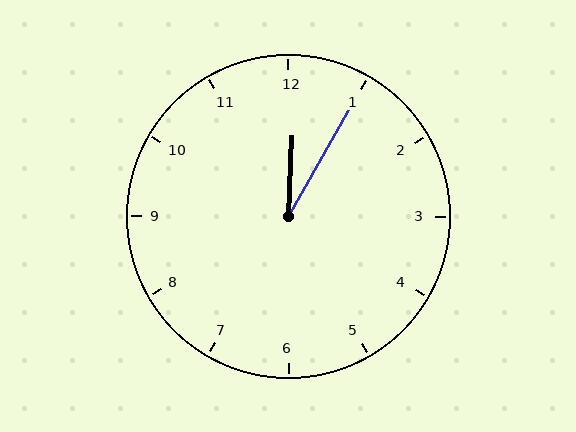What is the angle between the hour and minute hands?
Approximately 28 degrees.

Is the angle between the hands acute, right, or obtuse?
It is acute.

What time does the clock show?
12:05.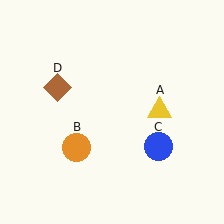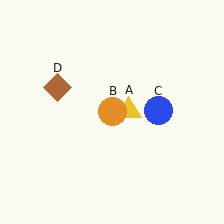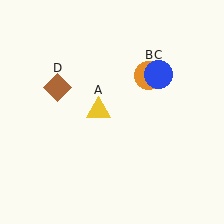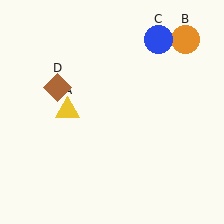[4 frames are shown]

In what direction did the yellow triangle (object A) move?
The yellow triangle (object A) moved left.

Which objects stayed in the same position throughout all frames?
Brown diamond (object D) remained stationary.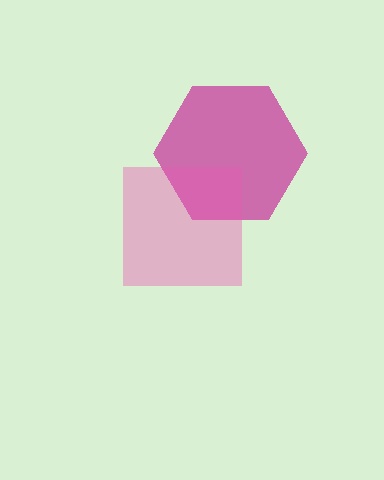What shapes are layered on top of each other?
The layered shapes are: a magenta hexagon, a pink square.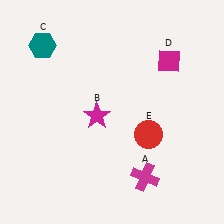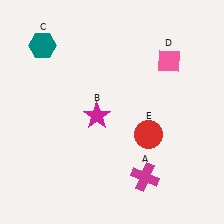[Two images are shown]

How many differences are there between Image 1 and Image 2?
There is 1 difference between the two images.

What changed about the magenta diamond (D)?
In Image 1, D is magenta. In Image 2, it changed to pink.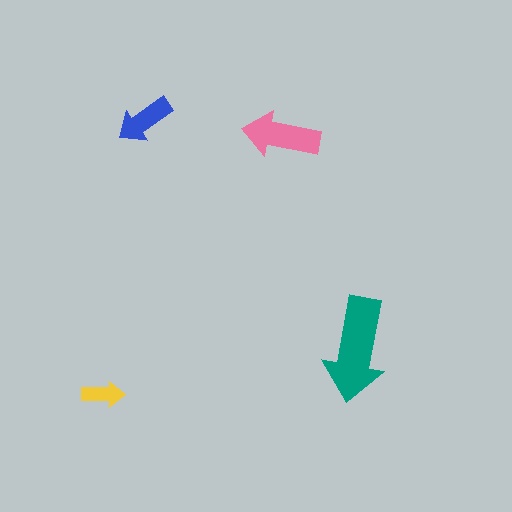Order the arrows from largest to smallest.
the teal one, the pink one, the blue one, the yellow one.